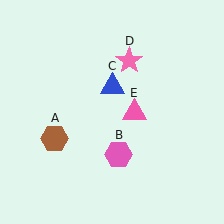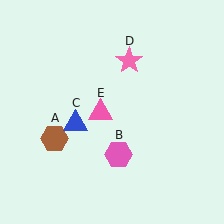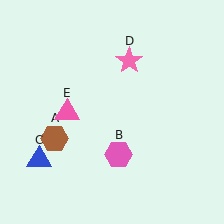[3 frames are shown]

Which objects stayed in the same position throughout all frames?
Brown hexagon (object A) and pink hexagon (object B) and pink star (object D) remained stationary.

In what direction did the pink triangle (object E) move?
The pink triangle (object E) moved left.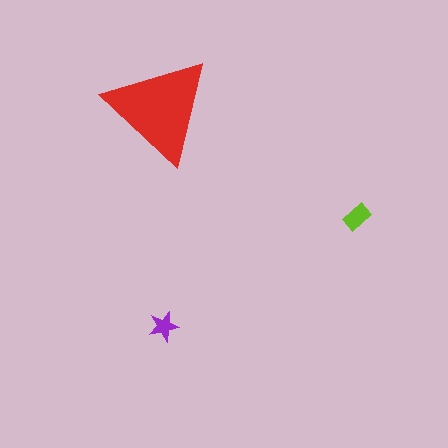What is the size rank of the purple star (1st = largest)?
3rd.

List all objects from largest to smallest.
The red triangle, the lime rectangle, the purple star.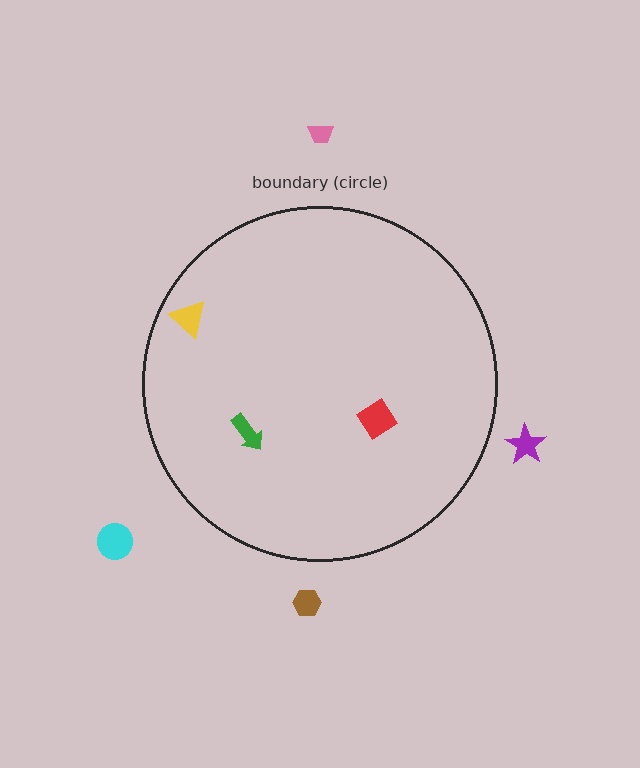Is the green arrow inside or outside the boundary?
Inside.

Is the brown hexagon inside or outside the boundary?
Outside.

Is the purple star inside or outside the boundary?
Outside.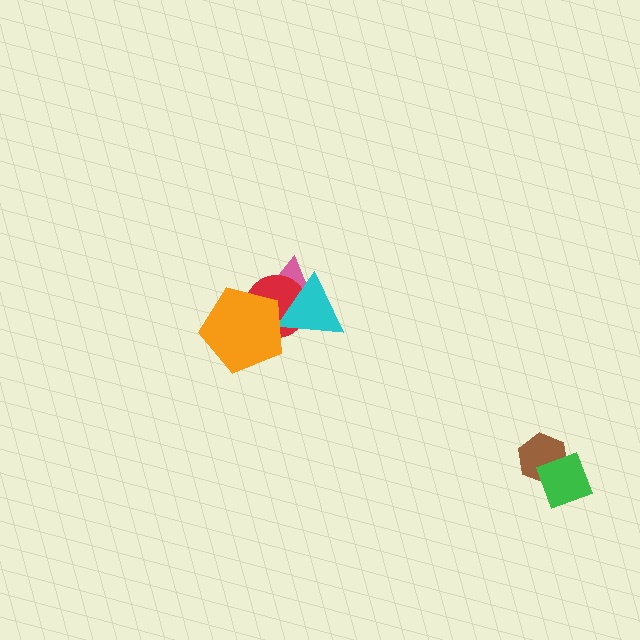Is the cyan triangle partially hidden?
Yes, it is partially covered by another shape.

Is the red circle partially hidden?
Yes, it is partially covered by another shape.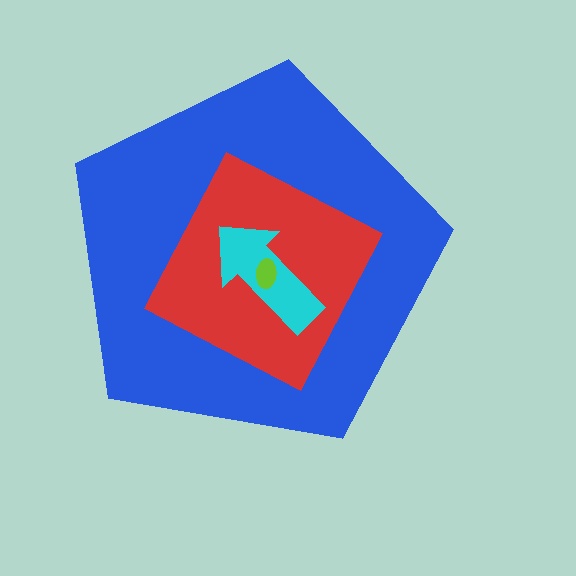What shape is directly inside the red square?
The cyan arrow.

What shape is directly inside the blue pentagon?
The red square.